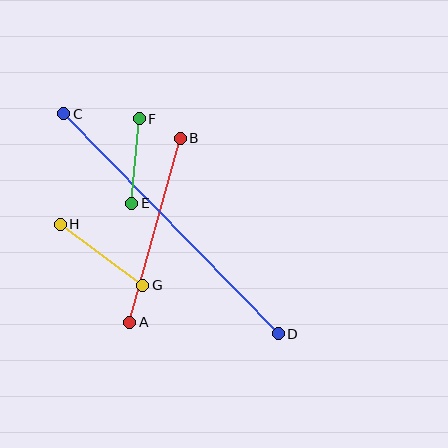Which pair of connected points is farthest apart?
Points C and D are farthest apart.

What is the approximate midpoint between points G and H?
The midpoint is at approximately (101, 255) pixels.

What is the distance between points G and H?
The distance is approximately 103 pixels.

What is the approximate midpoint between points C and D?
The midpoint is at approximately (171, 224) pixels.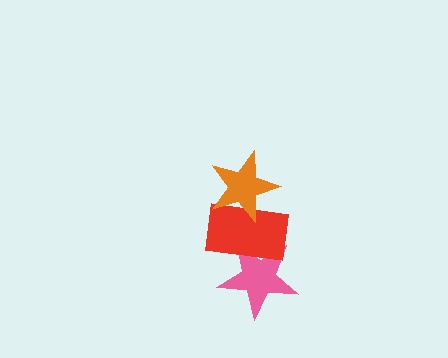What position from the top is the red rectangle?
The red rectangle is 2nd from the top.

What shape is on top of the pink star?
The red rectangle is on top of the pink star.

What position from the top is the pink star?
The pink star is 3rd from the top.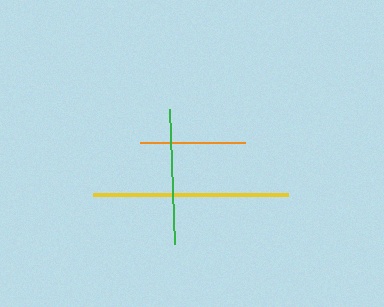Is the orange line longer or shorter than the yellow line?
The yellow line is longer than the orange line.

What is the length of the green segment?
The green segment is approximately 136 pixels long.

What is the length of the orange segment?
The orange segment is approximately 106 pixels long.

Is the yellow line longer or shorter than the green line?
The yellow line is longer than the green line.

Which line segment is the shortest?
The orange line is the shortest at approximately 106 pixels.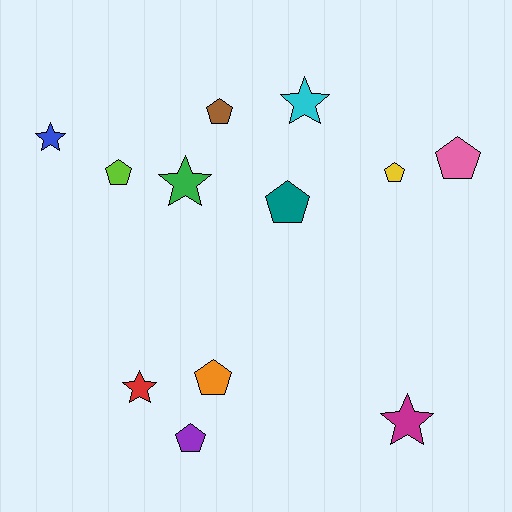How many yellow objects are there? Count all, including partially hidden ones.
There is 1 yellow object.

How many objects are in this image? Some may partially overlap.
There are 12 objects.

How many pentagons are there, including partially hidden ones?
There are 7 pentagons.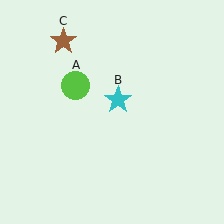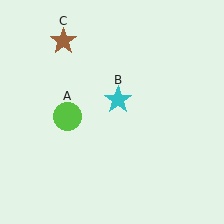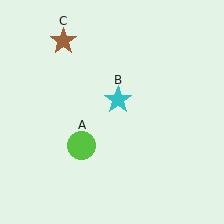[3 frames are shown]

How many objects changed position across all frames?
1 object changed position: lime circle (object A).